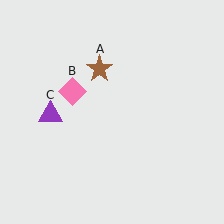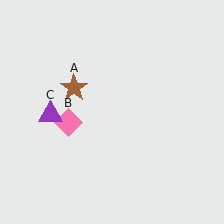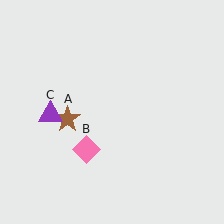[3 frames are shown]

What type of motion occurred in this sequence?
The brown star (object A), pink diamond (object B) rotated counterclockwise around the center of the scene.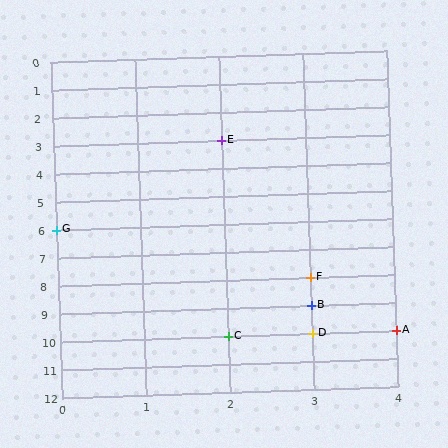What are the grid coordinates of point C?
Point C is at grid coordinates (2, 10).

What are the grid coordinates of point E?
Point E is at grid coordinates (2, 3).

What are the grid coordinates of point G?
Point G is at grid coordinates (0, 6).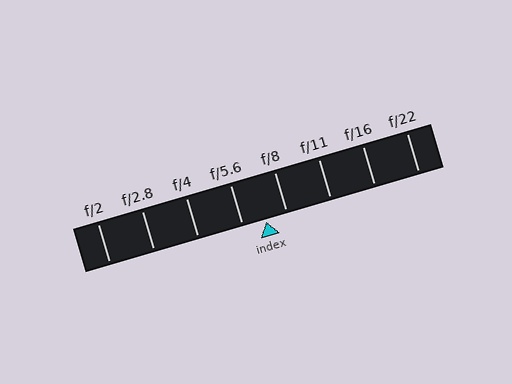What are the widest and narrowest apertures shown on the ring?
The widest aperture shown is f/2 and the narrowest is f/22.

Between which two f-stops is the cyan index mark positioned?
The index mark is between f/5.6 and f/8.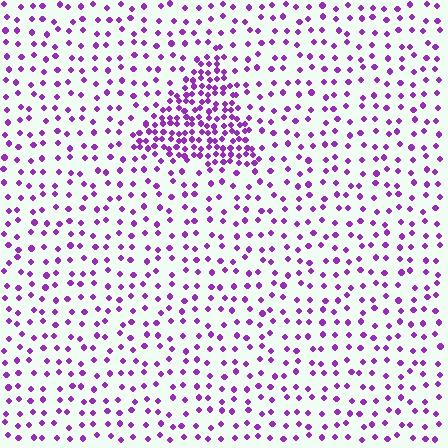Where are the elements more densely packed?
The elements are more densely packed inside the triangle boundary.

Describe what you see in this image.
The image contains small purple elements arranged at two different densities. A triangle-shaped region is visible where the elements are more densely packed than the surrounding area.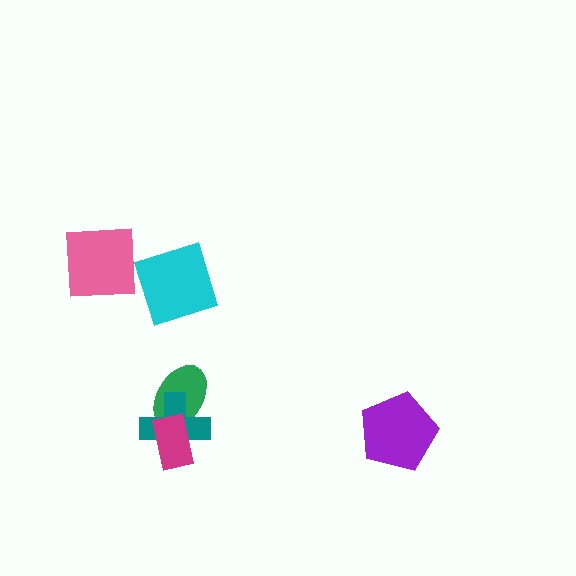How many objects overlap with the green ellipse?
2 objects overlap with the green ellipse.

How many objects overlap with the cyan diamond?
1 object overlaps with the cyan diamond.